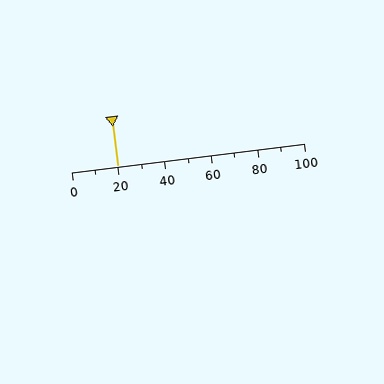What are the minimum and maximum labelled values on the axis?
The axis runs from 0 to 100.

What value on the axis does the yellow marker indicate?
The marker indicates approximately 20.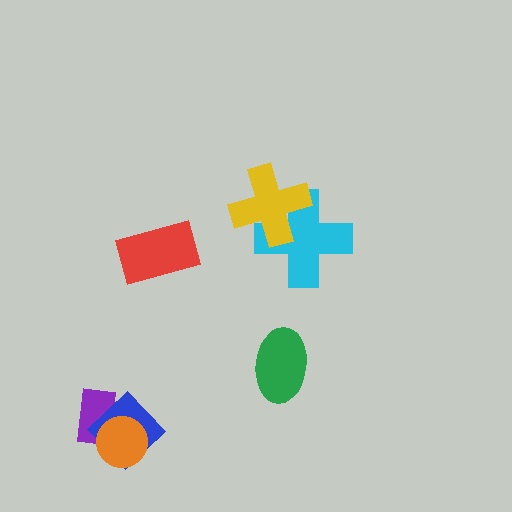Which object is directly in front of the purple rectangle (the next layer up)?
The blue diamond is directly in front of the purple rectangle.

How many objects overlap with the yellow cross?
1 object overlaps with the yellow cross.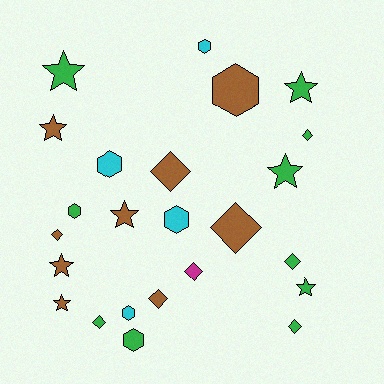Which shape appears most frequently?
Diamond, with 9 objects.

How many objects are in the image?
There are 24 objects.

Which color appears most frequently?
Green, with 10 objects.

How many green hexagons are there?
There are 2 green hexagons.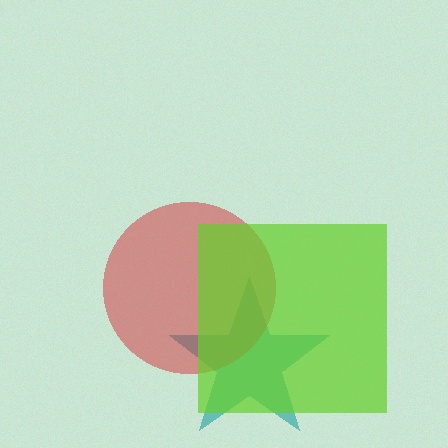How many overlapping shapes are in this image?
There are 3 overlapping shapes in the image.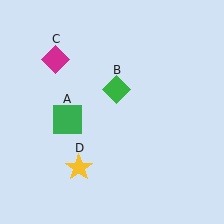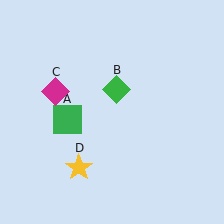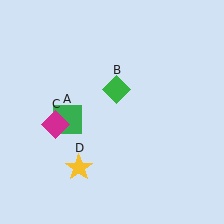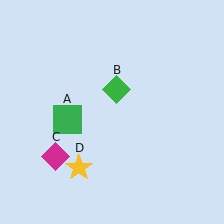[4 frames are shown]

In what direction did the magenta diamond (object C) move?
The magenta diamond (object C) moved down.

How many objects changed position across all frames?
1 object changed position: magenta diamond (object C).